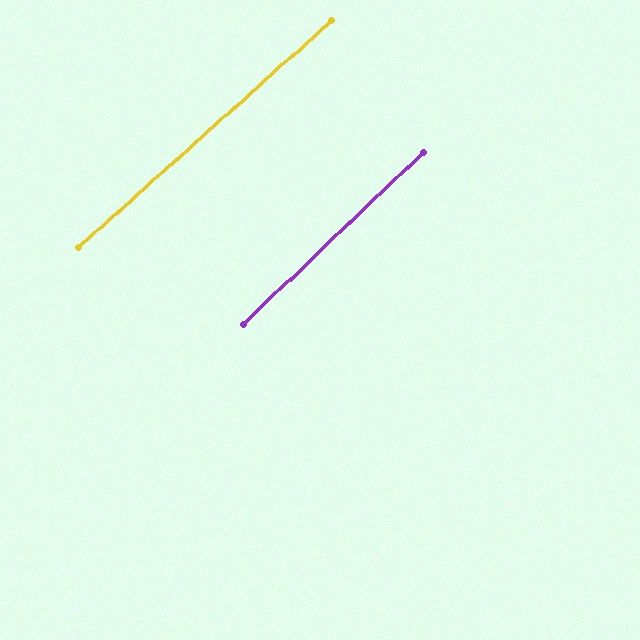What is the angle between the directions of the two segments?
Approximately 2 degrees.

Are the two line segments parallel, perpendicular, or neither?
Parallel — their directions differ by only 2.0°.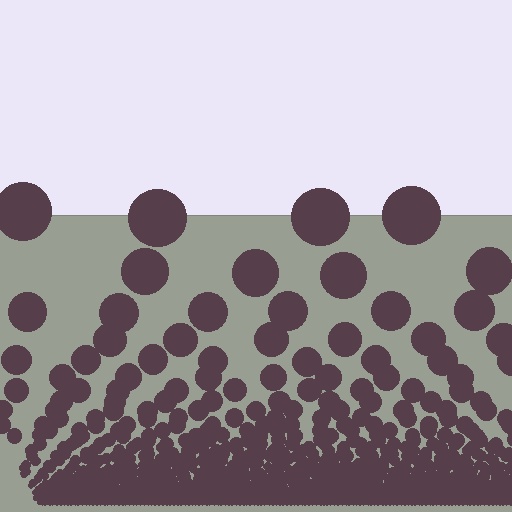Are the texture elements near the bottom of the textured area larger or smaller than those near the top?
Smaller. The gradient is inverted — elements near the bottom are smaller and denser.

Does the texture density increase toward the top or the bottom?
Density increases toward the bottom.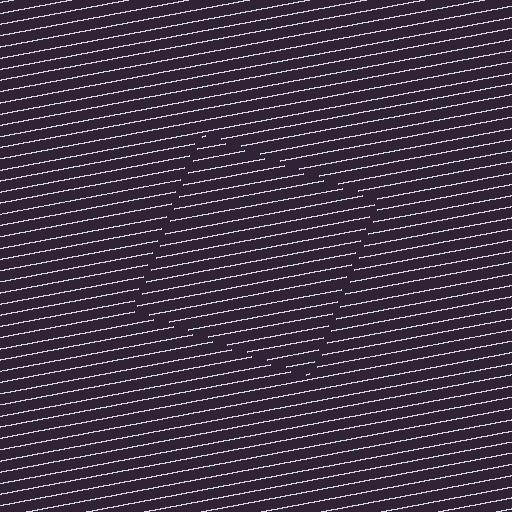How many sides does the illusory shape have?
4 sides — the line-ends trace a square.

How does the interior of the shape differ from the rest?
The interior of the shape contains the same grating, shifted by half a period — the contour is defined by the phase discontinuity where line-ends from the inner and outer gratings abut.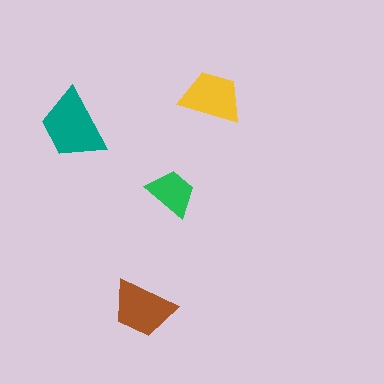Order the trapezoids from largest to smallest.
the teal one, the brown one, the yellow one, the green one.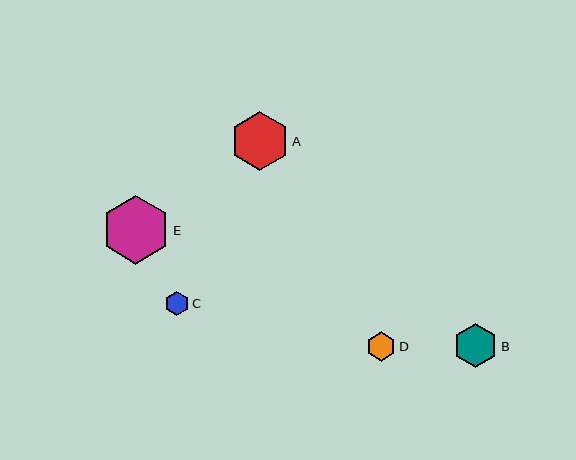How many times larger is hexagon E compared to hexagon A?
Hexagon E is approximately 1.2 times the size of hexagon A.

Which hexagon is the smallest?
Hexagon C is the smallest with a size of approximately 24 pixels.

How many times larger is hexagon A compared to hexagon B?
Hexagon A is approximately 1.3 times the size of hexagon B.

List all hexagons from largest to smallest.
From largest to smallest: E, A, B, D, C.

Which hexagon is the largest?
Hexagon E is the largest with a size of approximately 68 pixels.